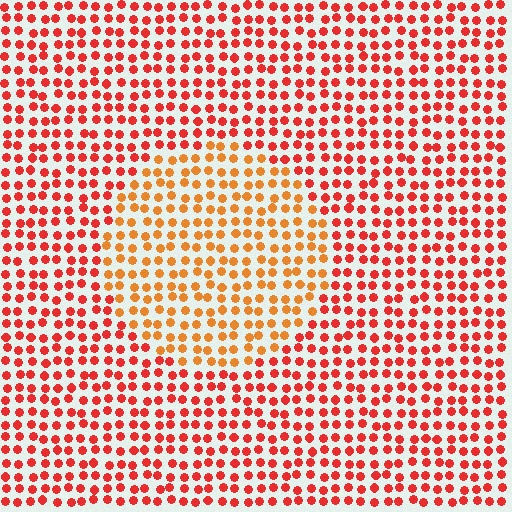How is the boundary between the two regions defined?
The boundary is defined purely by a slight shift in hue (about 29 degrees). Spacing, size, and orientation are identical on both sides.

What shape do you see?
I see a circle.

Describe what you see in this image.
The image is filled with small red elements in a uniform arrangement. A circle-shaped region is visible where the elements are tinted to a slightly different hue, forming a subtle color boundary.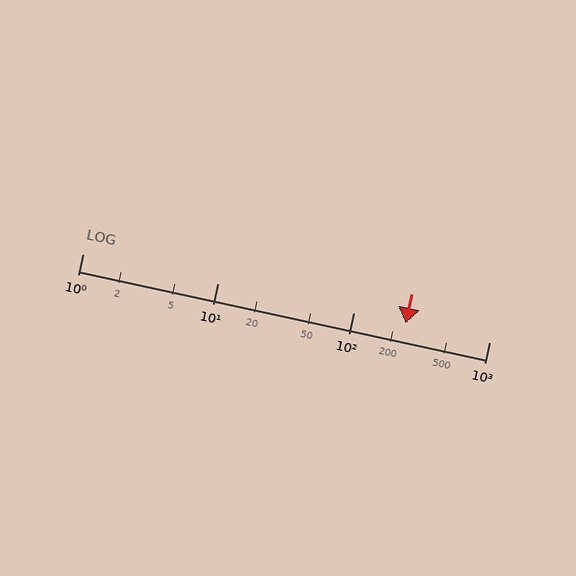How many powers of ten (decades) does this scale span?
The scale spans 3 decades, from 1 to 1000.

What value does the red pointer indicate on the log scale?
The pointer indicates approximately 240.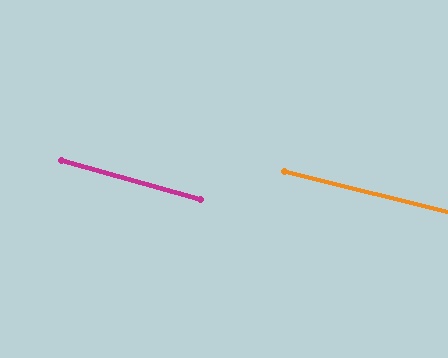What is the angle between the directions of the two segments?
Approximately 2 degrees.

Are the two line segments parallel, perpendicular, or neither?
Parallel — their directions differ by only 1.8°.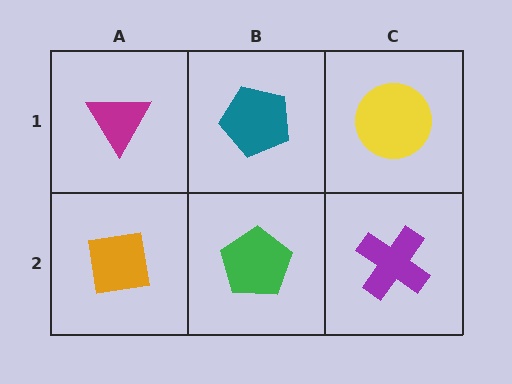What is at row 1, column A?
A magenta triangle.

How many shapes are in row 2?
3 shapes.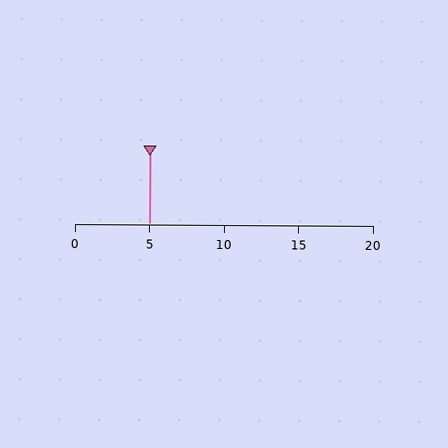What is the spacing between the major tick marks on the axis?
The major ticks are spaced 5 apart.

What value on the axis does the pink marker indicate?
The marker indicates approximately 5.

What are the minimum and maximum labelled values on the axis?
The axis runs from 0 to 20.